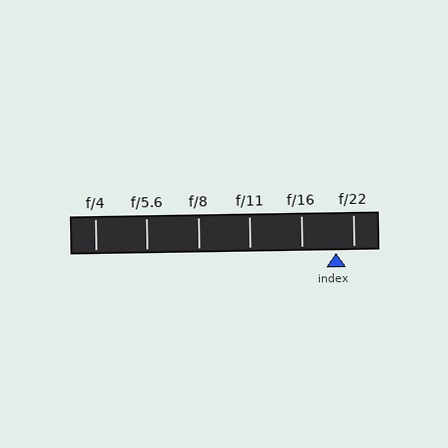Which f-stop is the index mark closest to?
The index mark is closest to f/22.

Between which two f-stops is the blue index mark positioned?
The index mark is between f/16 and f/22.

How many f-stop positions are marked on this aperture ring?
There are 6 f-stop positions marked.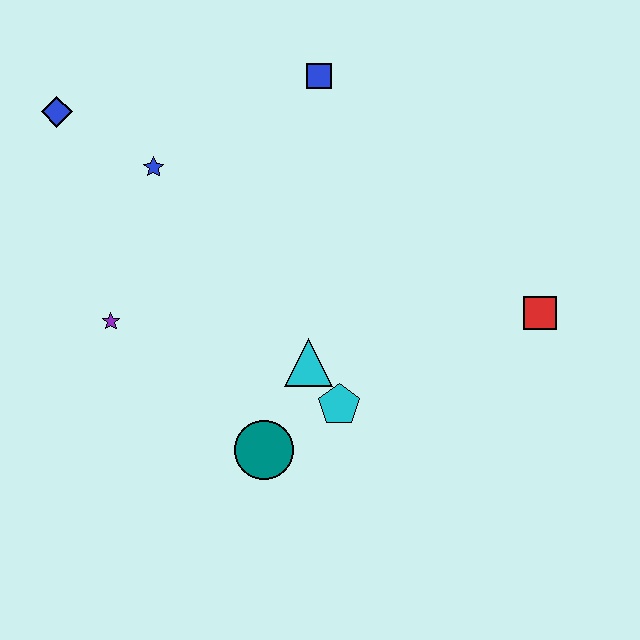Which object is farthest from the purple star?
The red square is farthest from the purple star.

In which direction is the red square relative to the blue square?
The red square is below the blue square.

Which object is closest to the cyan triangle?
The cyan pentagon is closest to the cyan triangle.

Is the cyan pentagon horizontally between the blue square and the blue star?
No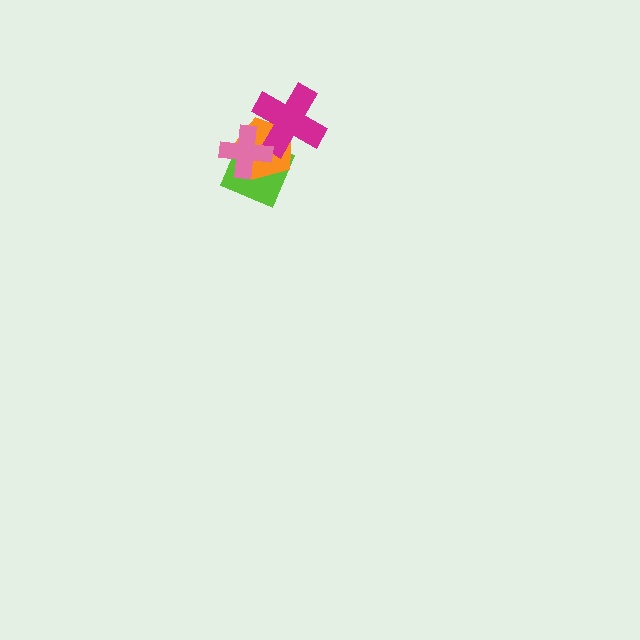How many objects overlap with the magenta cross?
3 objects overlap with the magenta cross.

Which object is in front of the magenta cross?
The pink cross is in front of the magenta cross.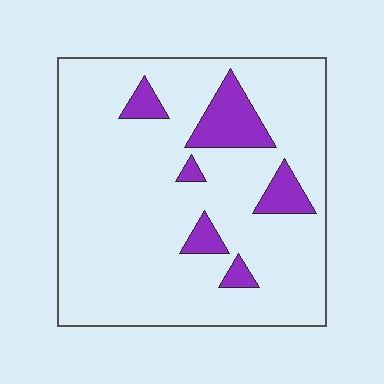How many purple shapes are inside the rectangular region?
6.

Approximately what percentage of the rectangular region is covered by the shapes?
Approximately 15%.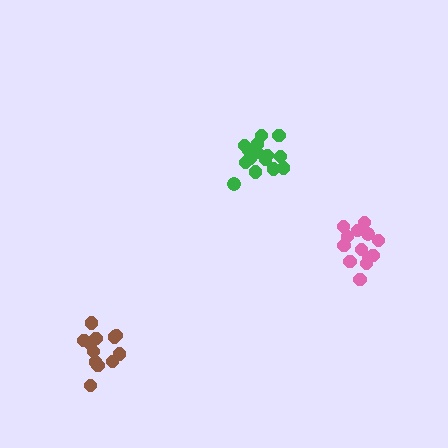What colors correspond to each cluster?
The clusters are colored: green, pink, brown.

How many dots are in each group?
Group 1: 15 dots, Group 2: 13 dots, Group 3: 12 dots (40 total).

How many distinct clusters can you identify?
There are 3 distinct clusters.